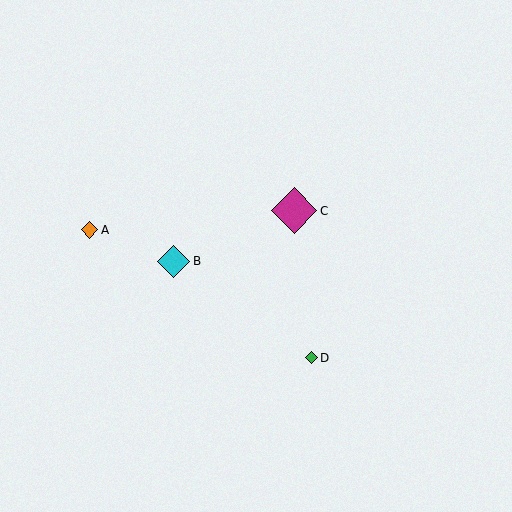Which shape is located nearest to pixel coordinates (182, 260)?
The cyan diamond (labeled B) at (174, 261) is nearest to that location.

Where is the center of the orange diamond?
The center of the orange diamond is at (89, 230).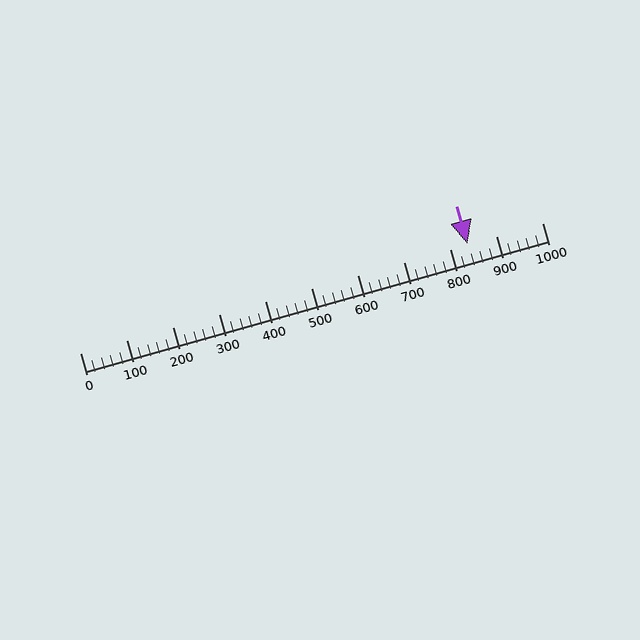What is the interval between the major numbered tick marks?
The major tick marks are spaced 100 units apart.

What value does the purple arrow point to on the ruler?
The purple arrow points to approximately 839.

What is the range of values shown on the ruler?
The ruler shows values from 0 to 1000.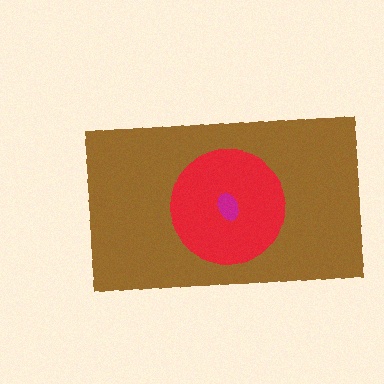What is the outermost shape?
The brown rectangle.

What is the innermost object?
The magenta ellipse.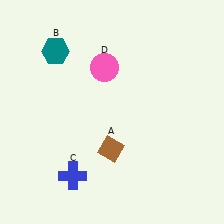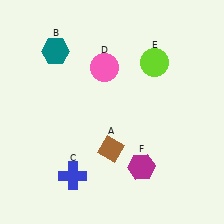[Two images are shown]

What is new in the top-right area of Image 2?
A lime circle (E) was added in the top-right area of Image 2.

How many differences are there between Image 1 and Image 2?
There are 2 differences between the two images.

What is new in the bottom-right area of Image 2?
A magenta hexagon (F) was added in the bottom-right area of Image 2.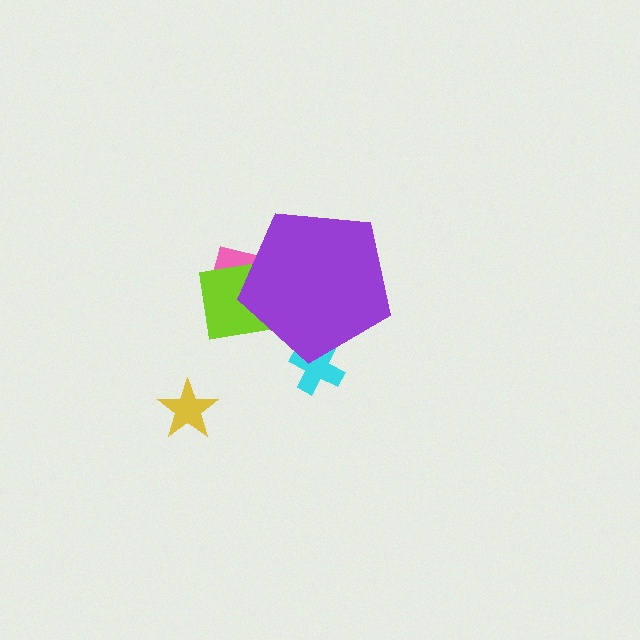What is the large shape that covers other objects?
A purple pentagon.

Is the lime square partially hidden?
Yes, the lime square is partially hidden behind the purple pentagon.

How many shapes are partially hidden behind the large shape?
3 shapes are partially hidden.